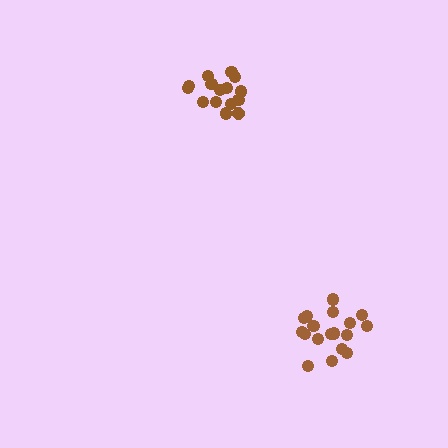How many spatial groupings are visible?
There are 2 spatial groupings.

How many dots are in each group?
Group 1: 15 dots, Group 2: 18 dots (33 total).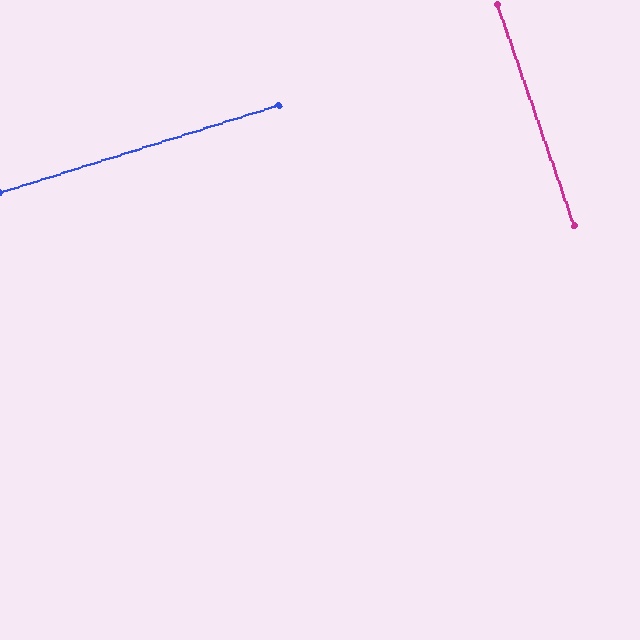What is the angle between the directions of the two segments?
Approximately 88 degrees.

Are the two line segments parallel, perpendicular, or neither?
Perpendicular — they meet at approximately 88°.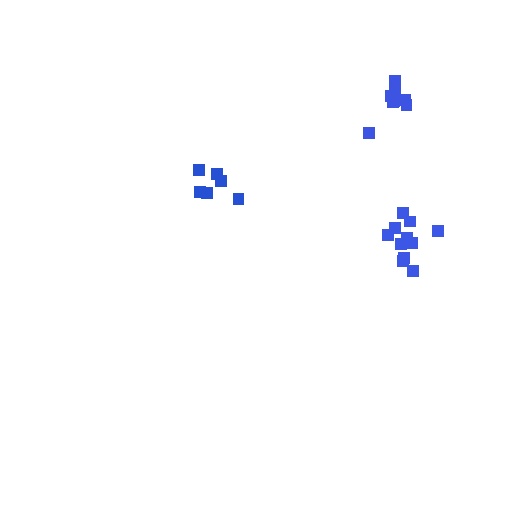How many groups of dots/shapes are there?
There are 3 groups.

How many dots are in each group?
Group 1: 11 dots, Group 2: 9 dots, Group 3: 6 dots (26 total).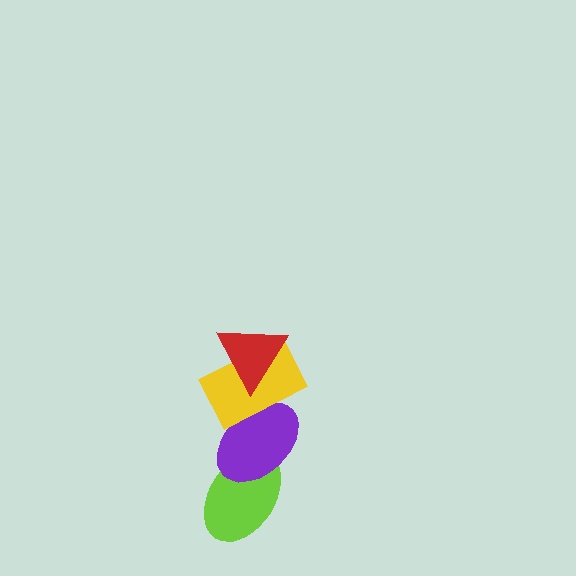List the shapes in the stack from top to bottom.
From top to bottom: the red triangle, the yellow rectangle, the purple ellipse, the lime ellipse.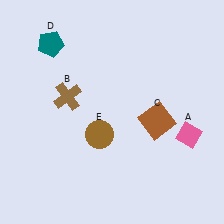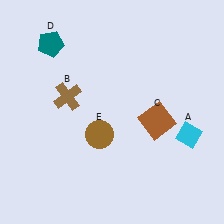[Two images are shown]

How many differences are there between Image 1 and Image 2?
There is 1 difference between the two images.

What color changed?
The diamond (A) changed from pink in Image 1 to cyan in Image 2.